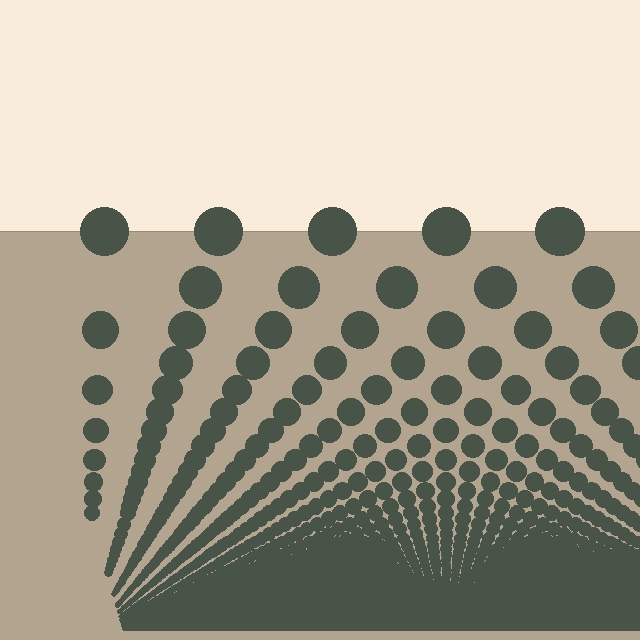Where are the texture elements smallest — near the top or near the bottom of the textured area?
Near the bottom.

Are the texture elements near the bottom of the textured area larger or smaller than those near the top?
Smaller. The gradient is inverted — elements near the bottom are smaller and denser.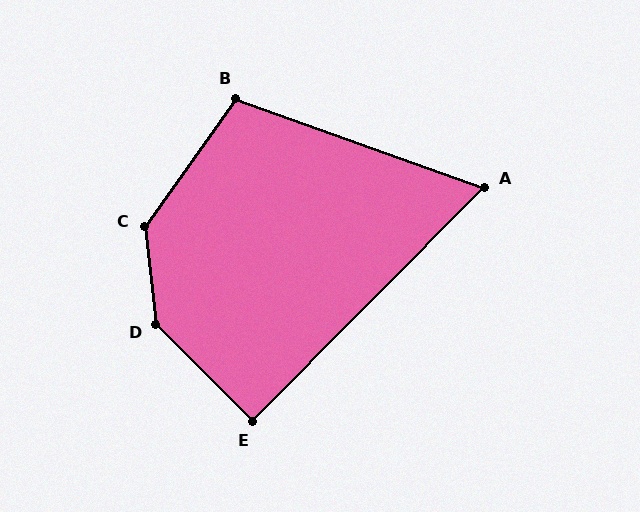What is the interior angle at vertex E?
Approximately 90 degrees (approximately right).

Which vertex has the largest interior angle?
D, at approximately 141 degrees.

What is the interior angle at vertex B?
Approximately 106 degrees (obtuse).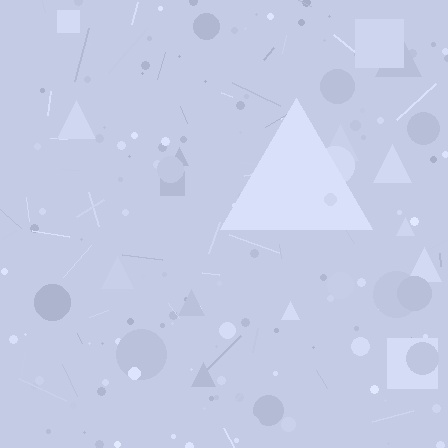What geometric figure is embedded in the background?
A triangle is embedded in the background.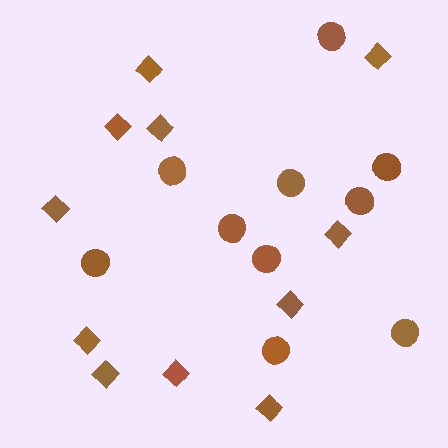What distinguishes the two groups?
There are 2 groups: one group of diamonds (11) and one group of circles (10).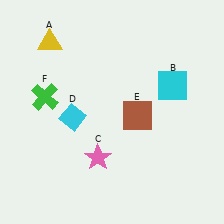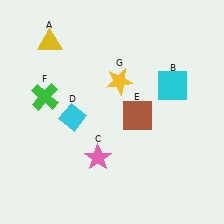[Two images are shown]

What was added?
A yellow star (G) was added in Image 2.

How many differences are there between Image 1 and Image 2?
There is 1 difference between the two images.